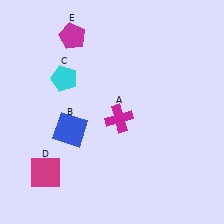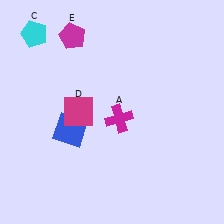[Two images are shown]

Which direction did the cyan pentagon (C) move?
The cyan pentagon (C) moved up.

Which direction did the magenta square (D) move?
The magenta square (D) moved up.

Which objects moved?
The objects that moved are: the cyan pentagon (C), the magenta square (D).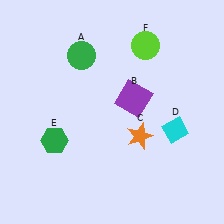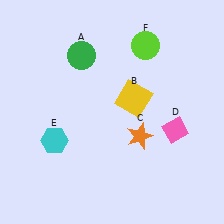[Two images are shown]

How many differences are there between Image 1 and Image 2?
There are 3 differences between the two images.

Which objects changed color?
B changed from purple to yellow. D changed from cyan to pink. E changed from green to cyan.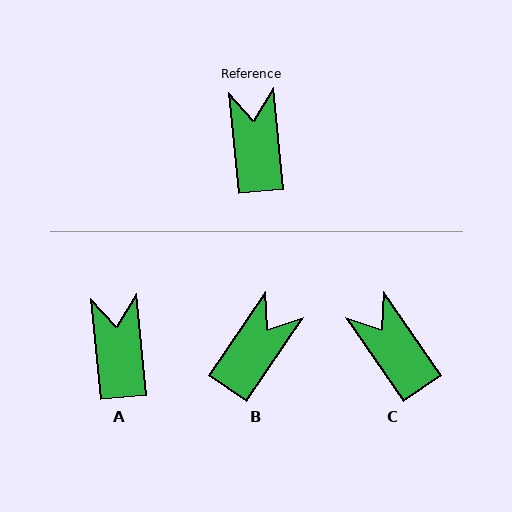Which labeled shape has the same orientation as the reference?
A.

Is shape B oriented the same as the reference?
No, it is off by about 40 degrees.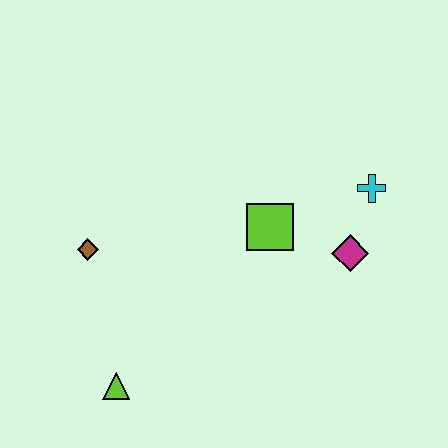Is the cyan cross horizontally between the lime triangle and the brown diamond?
No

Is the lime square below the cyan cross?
Yes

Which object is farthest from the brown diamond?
The cyan cross is farthest from the brown diamond.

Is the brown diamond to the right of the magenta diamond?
No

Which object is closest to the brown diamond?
The lime triangle is closest to the brown diamond.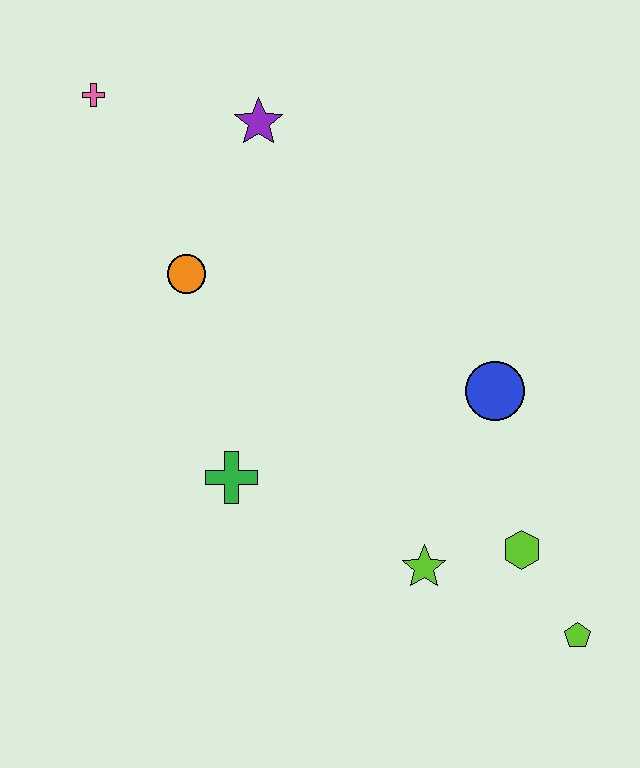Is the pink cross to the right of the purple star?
No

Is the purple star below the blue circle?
No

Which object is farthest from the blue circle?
The pink cross is farthest from the blue circle.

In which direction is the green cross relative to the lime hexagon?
The green cross is to the left of the lime hexagon.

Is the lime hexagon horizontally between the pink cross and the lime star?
No